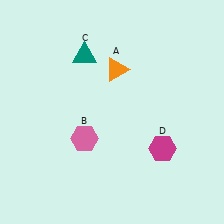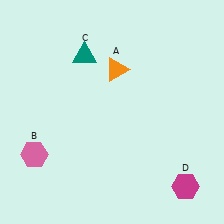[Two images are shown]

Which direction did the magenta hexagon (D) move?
The magenta hexagon (D) moved down.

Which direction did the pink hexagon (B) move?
The pink hexagon (B) moved left.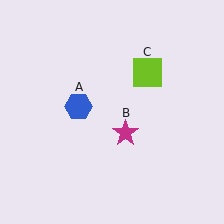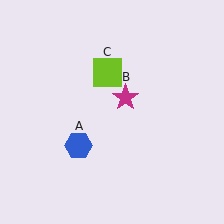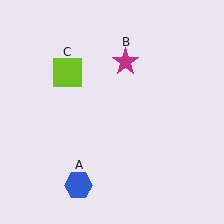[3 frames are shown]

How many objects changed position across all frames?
3 objects changed position: blue hexagon (object A), magenta star (object B), lime square (object C).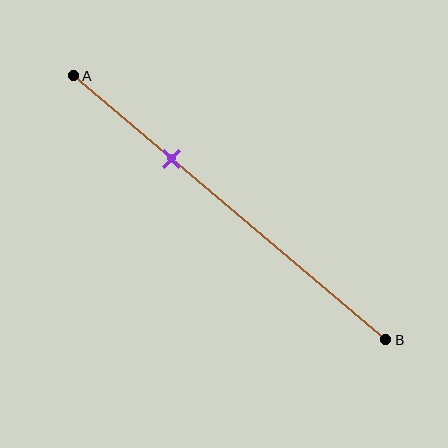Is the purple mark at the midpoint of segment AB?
No, the mark is at about 30% from A, not at the 50% midpoint.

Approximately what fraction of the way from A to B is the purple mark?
The purple mark is approximately 30% of the way from A to B.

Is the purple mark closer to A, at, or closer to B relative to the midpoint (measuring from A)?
The purple mark is closer to point A than the midpoint of segment AB.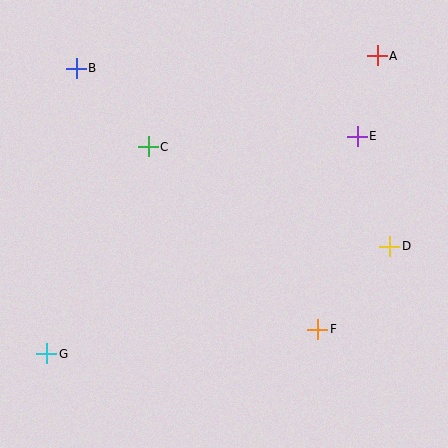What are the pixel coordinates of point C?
Point C is at (148, 147).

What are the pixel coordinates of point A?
Point A is at (378, 56).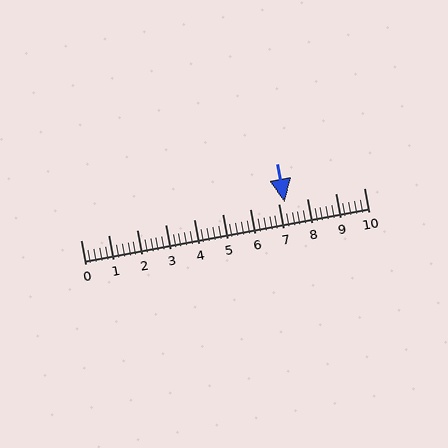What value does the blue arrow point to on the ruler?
The blue arrow points to approximately 7.2.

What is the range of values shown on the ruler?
The ruler shows values from 0 to 10.